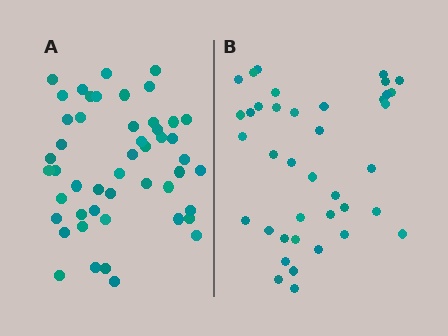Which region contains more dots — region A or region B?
Region A (the left region) has more dots.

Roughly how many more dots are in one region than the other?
Region A has roughly 10 or so more dots than region B.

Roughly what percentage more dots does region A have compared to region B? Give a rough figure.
About 25% more.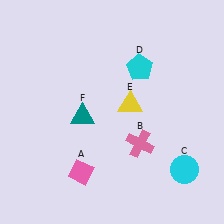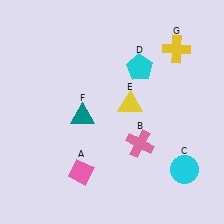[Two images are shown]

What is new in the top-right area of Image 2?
A yellow cross (G) was added in the top-right area of Image 2.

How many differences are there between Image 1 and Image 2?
There is 1 difference between the two images.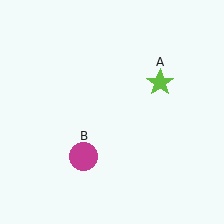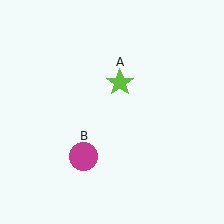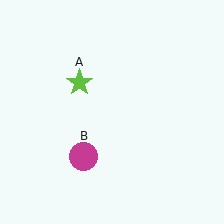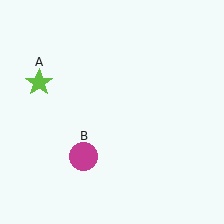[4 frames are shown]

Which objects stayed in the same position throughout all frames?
Magenta circle (object B) remained stationary.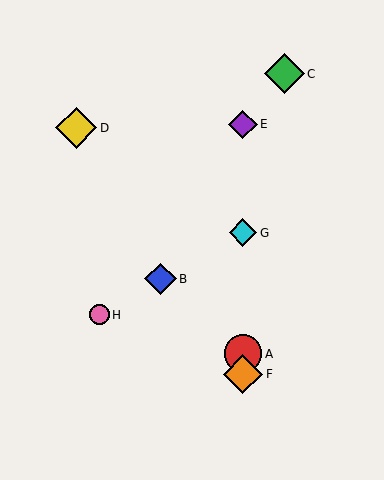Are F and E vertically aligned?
Yes, both are at x≈243.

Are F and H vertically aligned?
No, F is at x≈243 and H is at x≈99.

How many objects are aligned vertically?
4 objects (A, E, F, G) are aligned vertically.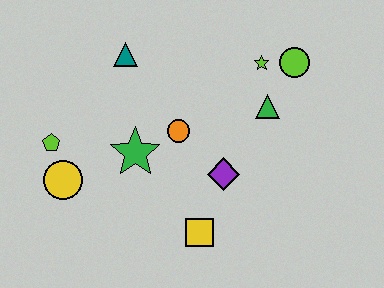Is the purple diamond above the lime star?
No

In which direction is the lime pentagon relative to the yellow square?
The lime pentagon is to the left of the yellow square.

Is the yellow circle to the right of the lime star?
No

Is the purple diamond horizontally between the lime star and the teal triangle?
Yes